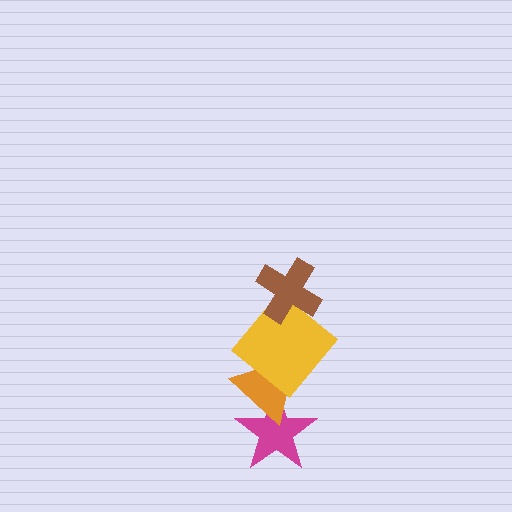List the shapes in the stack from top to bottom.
From top to bottom: the brown cross, the yellow diamond, the orange triangle, the magenta star.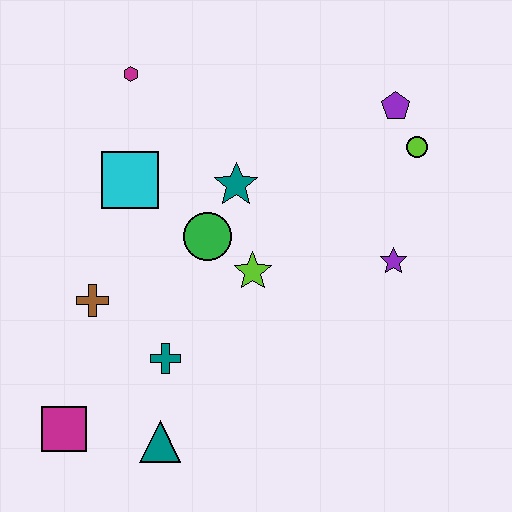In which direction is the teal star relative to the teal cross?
The teal star is above the teal cross.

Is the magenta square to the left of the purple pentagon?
Yes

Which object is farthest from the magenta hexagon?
The teal triangle is farthest from the magenta hexagon.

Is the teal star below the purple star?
No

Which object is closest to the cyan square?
The green circle is closest to the cyan square.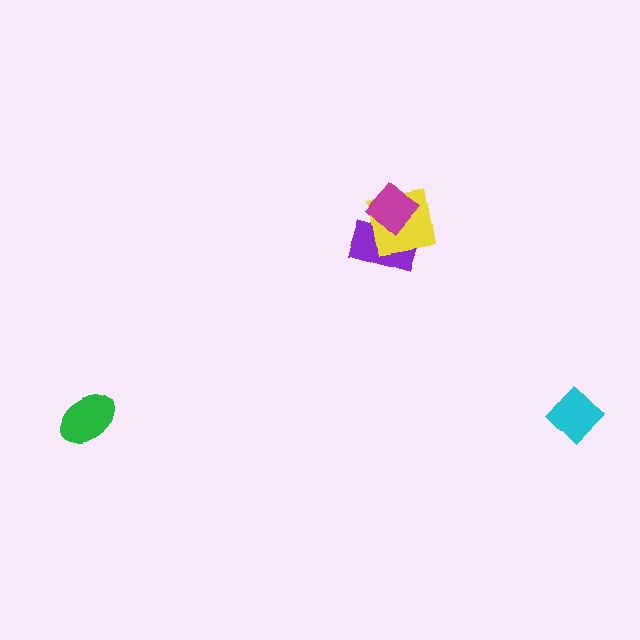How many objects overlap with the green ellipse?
0 objects overlap with the green ellipse.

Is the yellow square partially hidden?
Yes, it is partially covered by another shape.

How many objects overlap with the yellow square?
2 objects overlap with the yellow square.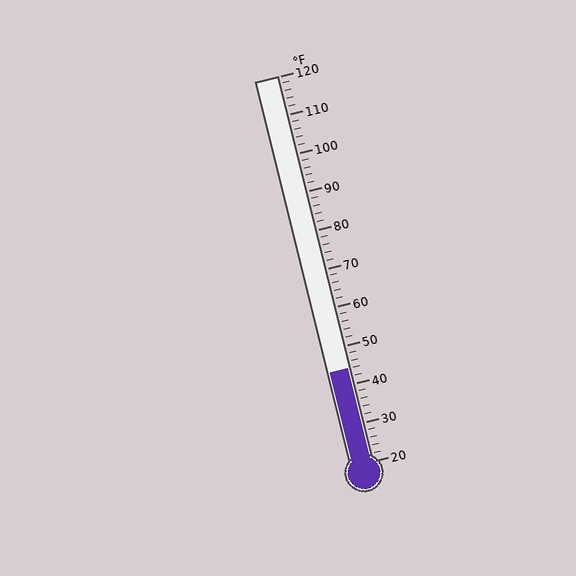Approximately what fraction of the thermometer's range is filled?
The thermometer is filled to approximately 25% of its range.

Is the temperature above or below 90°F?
The temperature is below 90°F.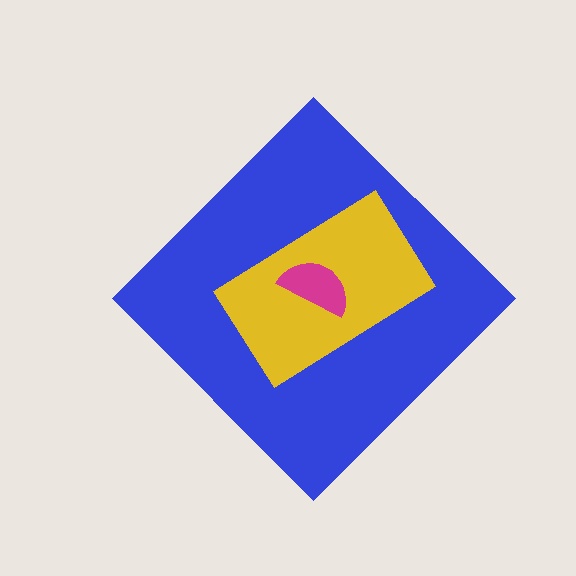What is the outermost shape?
The blue diamond.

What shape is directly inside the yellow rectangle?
The magenta semicircle.